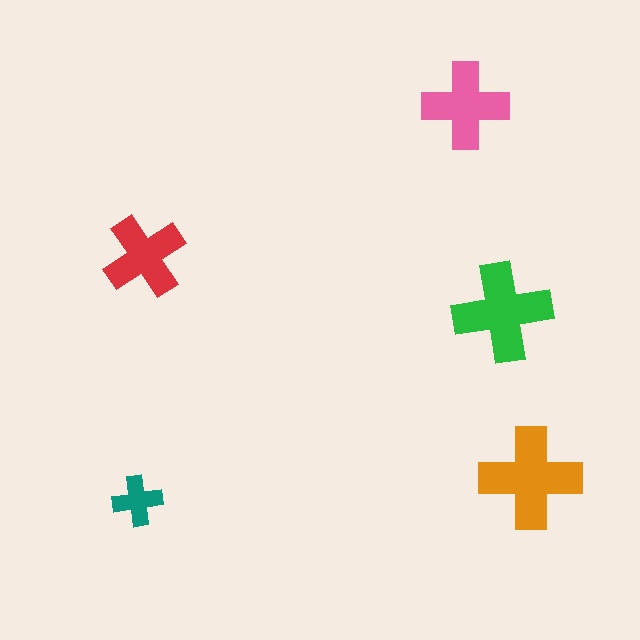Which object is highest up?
The pink cross is topmost.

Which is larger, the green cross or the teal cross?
The green one.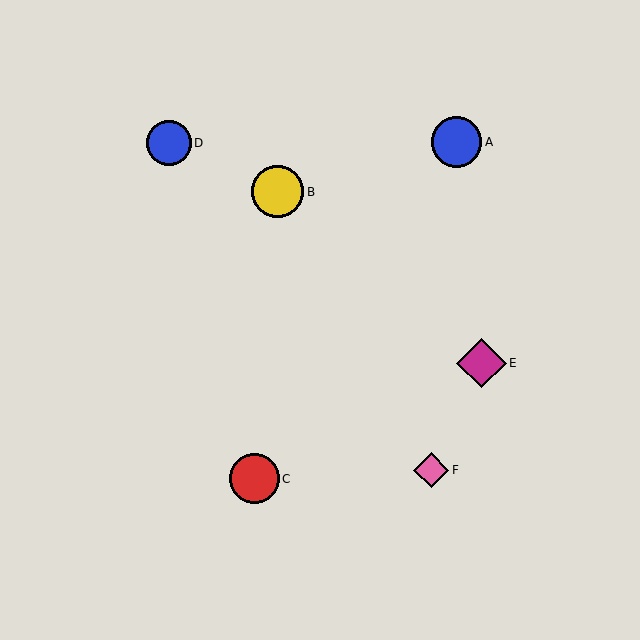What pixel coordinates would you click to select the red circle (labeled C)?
Click at (254, 479) to select the red circle C.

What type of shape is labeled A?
Shape A is a blue circle.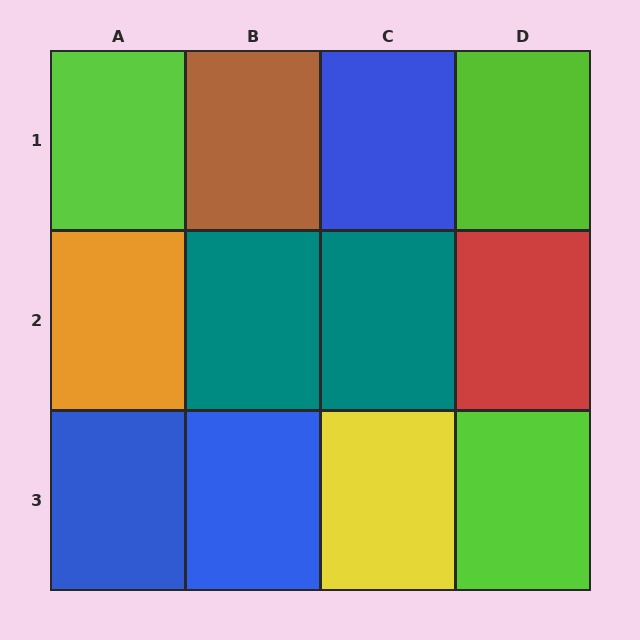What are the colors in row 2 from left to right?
Orange, teal, teal, red.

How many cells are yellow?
1 cell is yellow.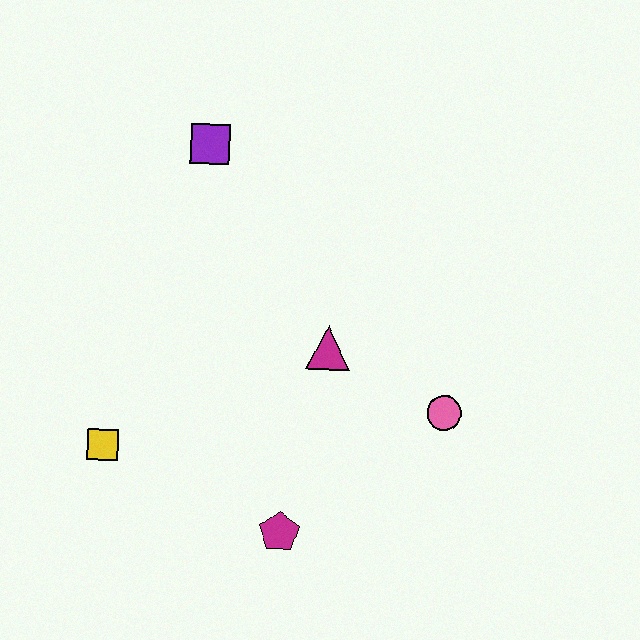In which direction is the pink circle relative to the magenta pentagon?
The pink circle is to the right of the magenta pentagon.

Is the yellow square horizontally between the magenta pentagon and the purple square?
No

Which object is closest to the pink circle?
The magenta triangle is closest to the pink circle.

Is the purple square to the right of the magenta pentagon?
No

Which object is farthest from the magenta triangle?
The yellow square is farthest from the magenta triangle.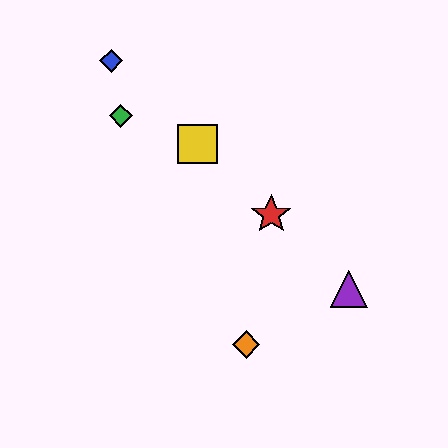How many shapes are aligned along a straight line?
4 shapes (the red star, the blue diamond, the yellow square, the purple triangle) are aligned along a straight line.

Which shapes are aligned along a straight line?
The red star, the blue diamond, the yellow square, the purple triangle are aligned along a straight line.